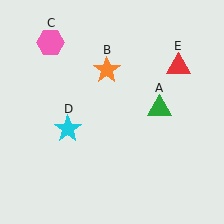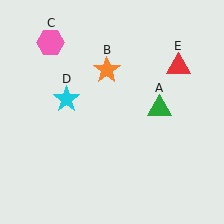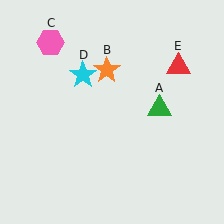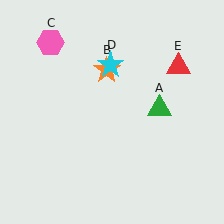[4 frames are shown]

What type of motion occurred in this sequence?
The cyan star (object D) rotated clockwise around the center of the scene.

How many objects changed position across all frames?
1 object changed position: cyan star (object D).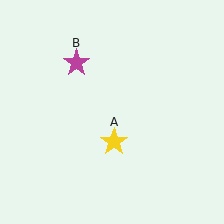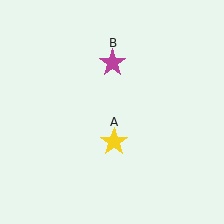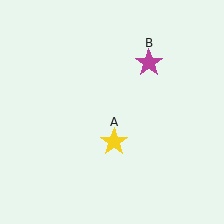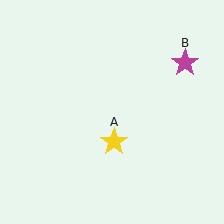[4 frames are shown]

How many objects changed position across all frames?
1 object changed position: magenta star (object B).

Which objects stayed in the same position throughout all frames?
Yellow star (object A) remained stationary.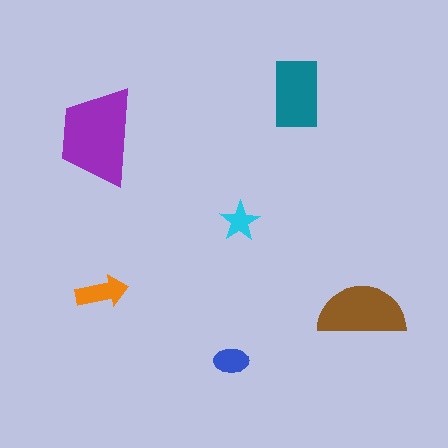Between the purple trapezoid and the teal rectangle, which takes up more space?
The purple trapezoid.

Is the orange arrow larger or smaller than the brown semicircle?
Smaller.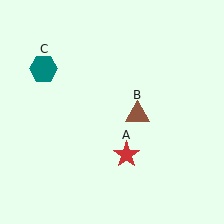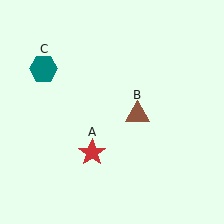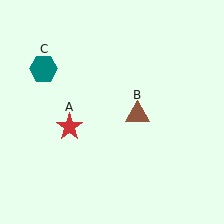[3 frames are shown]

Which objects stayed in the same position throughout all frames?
Brown triangle (object B) and teal hexagon (object C) remained stationary.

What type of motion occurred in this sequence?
The red star (object A) rotated clockwise around the center of the scene.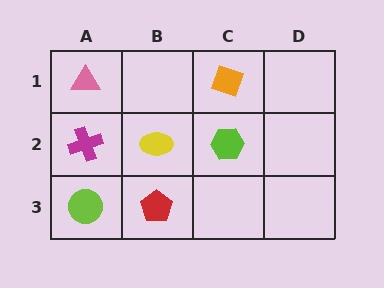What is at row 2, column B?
A yellow ellipse.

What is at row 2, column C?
A lime hexagon.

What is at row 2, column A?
A magenta cross.